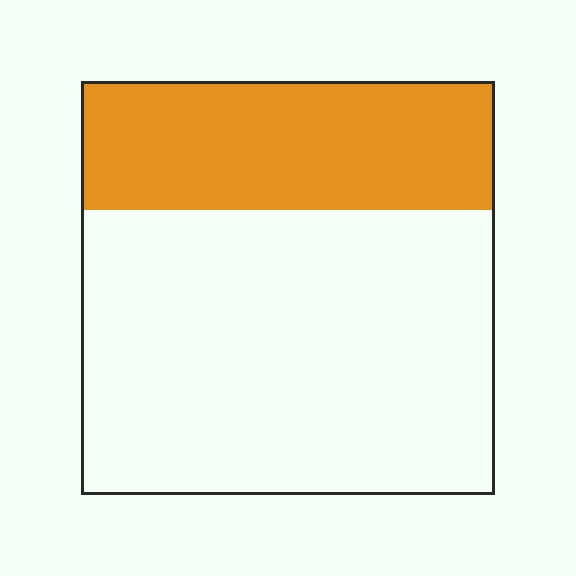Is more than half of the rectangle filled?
No.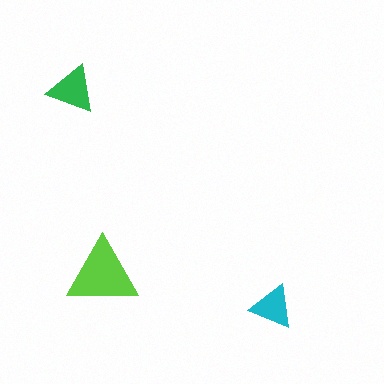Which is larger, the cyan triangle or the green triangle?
The green one.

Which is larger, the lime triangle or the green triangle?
The lime one.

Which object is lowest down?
The cyan triangle is bottommost.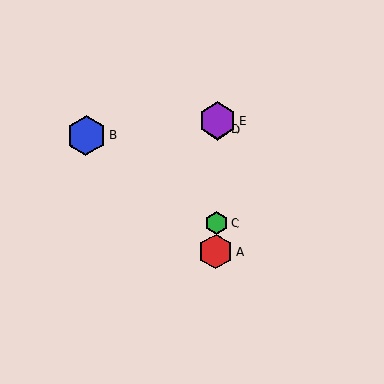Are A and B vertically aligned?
No, A is at x≈216 and B is at x≈86.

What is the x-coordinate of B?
Object B is at x≈86.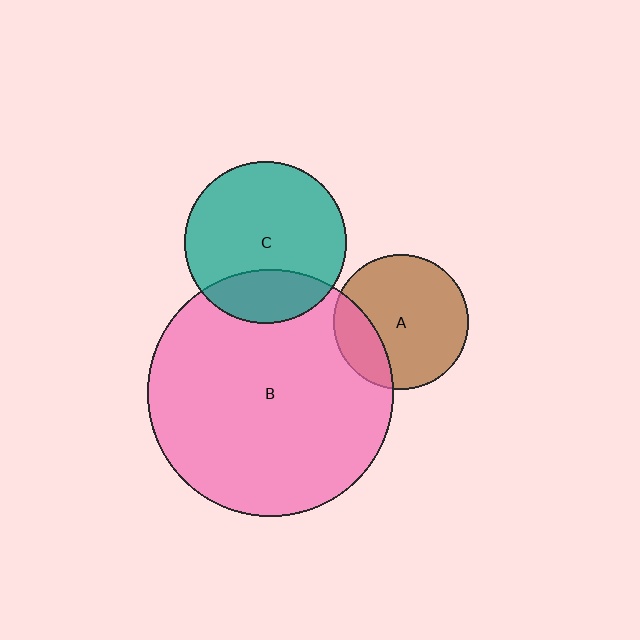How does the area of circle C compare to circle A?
Approximately 1.4 times.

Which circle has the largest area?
Circle B (pink).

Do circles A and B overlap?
Yes.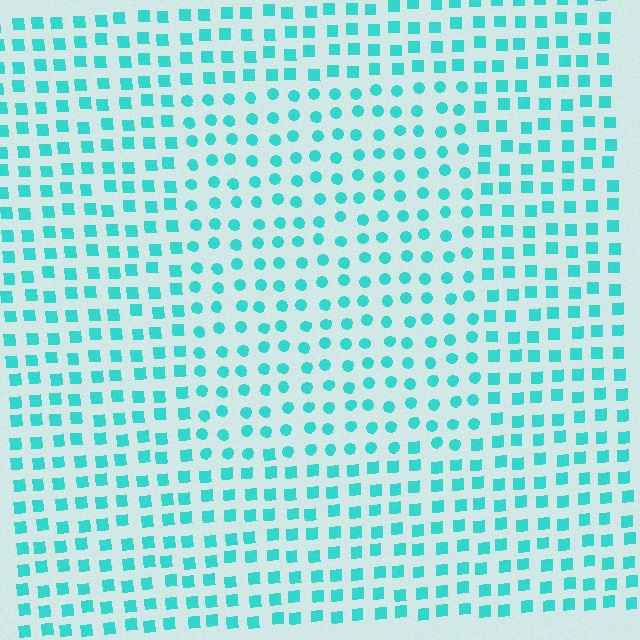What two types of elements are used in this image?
The image uses circles inside the rectangle region and squares outside it.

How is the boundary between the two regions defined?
The boundary is defined by a change in element shape: circles inside vs. squares outside. All elements share the same color and spacing.